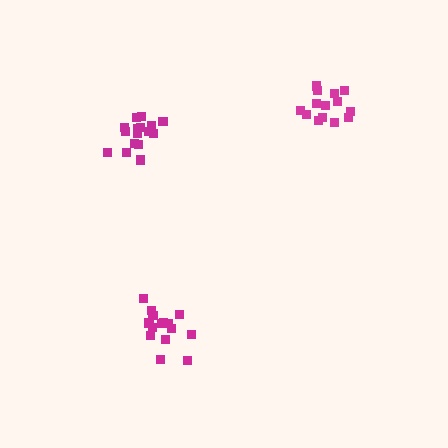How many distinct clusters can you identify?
There are 3 distinct clusters.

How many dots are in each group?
Group 1: 15 dots, Group 2: 16 dots, Group 3: 14 dots (45 total).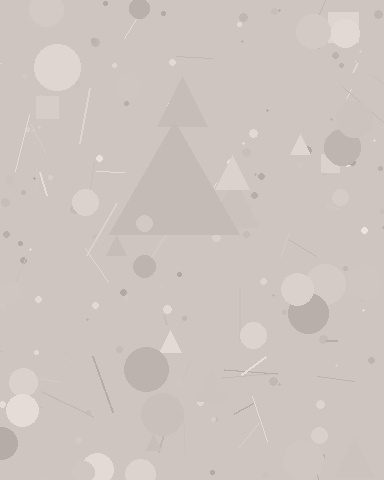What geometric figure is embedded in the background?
A triangle is embedded in the background.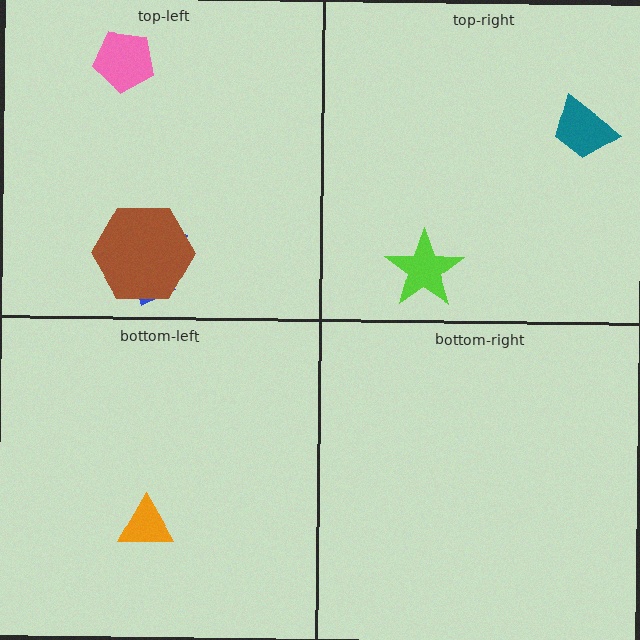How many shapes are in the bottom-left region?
1.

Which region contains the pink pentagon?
The top-left region.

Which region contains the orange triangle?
The bottom-left region.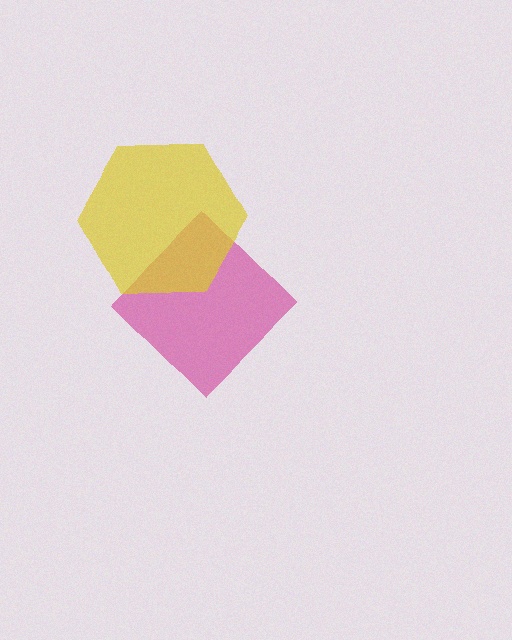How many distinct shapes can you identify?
There are 2 distinct shapes: a magenta diamond, a yellow hexagon.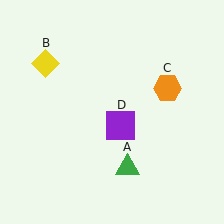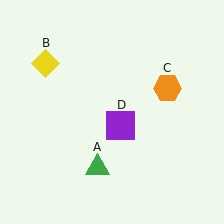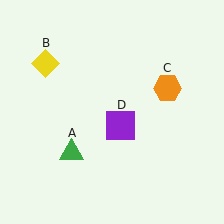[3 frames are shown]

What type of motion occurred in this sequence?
The green triangle (object A) rotated clockwise around the center of the scene.